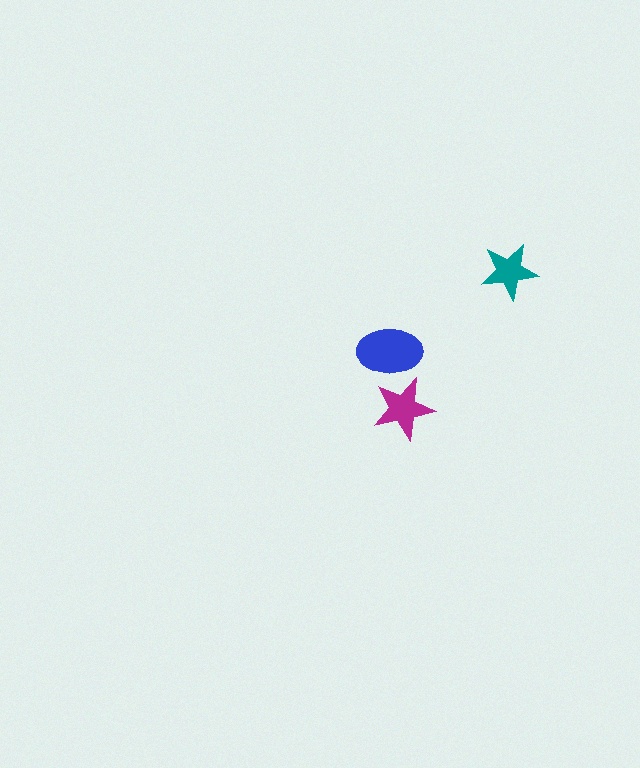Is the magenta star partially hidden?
No, no other shape covers it.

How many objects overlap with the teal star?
0 objects overlap with the teal star.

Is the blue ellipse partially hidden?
Yes, it is partially covered by another shape.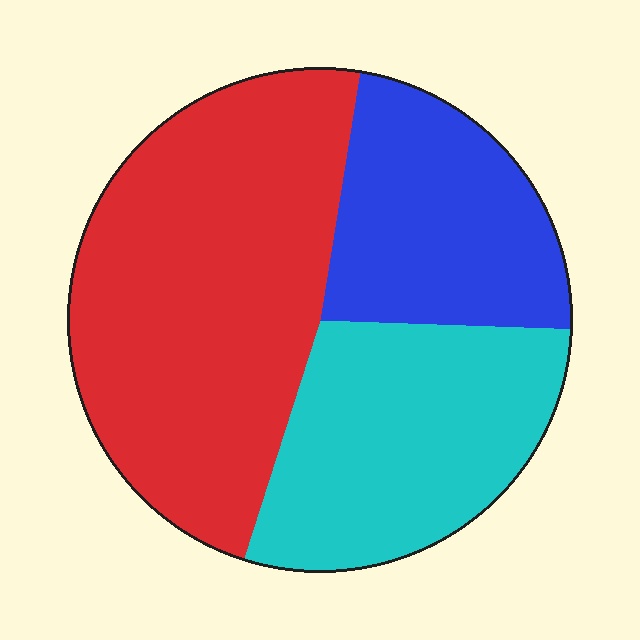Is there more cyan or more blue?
Cyan.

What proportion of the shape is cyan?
Cyan covers 29% of the shape.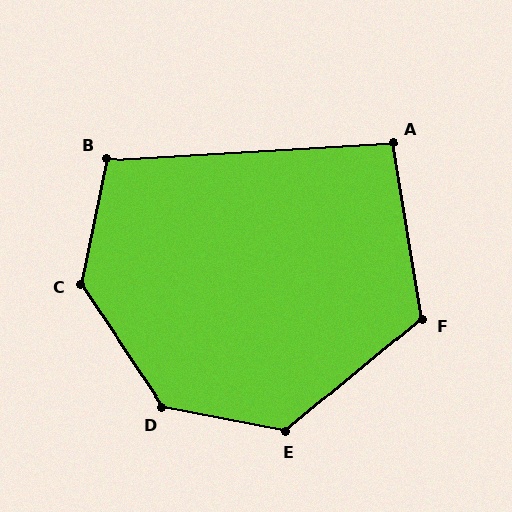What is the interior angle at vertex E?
Approximately 129 degrees (obtuse).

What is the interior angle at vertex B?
Approximately 105 degrees (obtuse).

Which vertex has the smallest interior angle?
A, at approximately 96 degrees.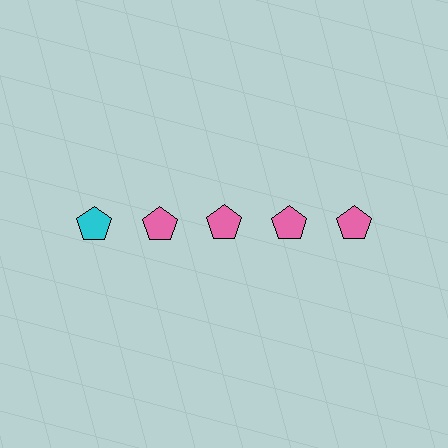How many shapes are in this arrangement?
There are 5 shapes arranged in a grid pattern.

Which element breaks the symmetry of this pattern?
The cyan pentagon in the top row, leftmost column breaks the symmetry. All other shapes are pink pentagons.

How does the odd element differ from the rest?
It has a different color: cyan instead of pink.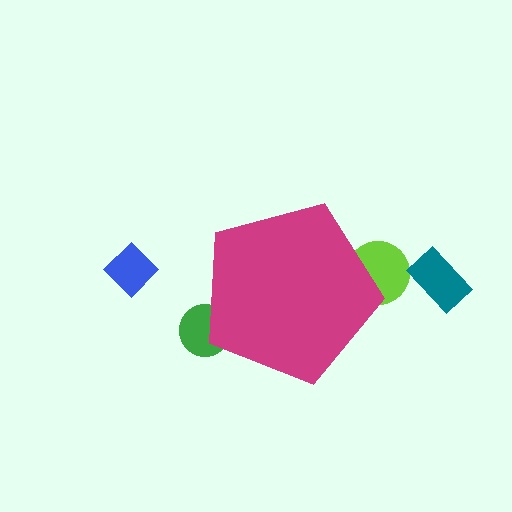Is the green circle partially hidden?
Yes, the green circle is partially hidden behind the magenta pentagon.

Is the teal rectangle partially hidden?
No, the teal rectangle is fully visible.